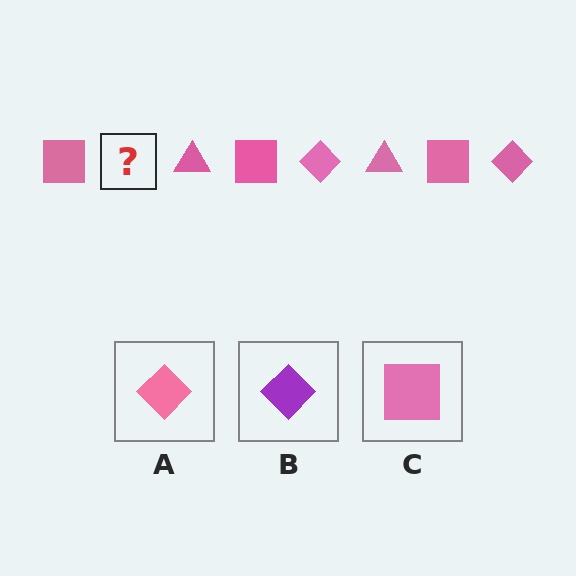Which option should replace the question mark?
Option A.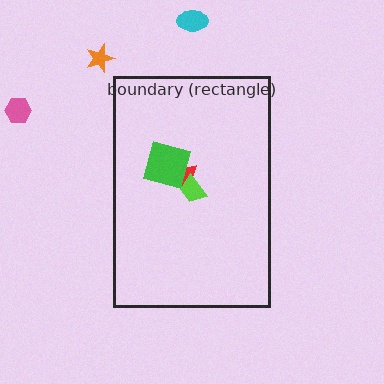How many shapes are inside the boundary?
3 inside, 3 outside.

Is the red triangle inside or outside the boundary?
Inside.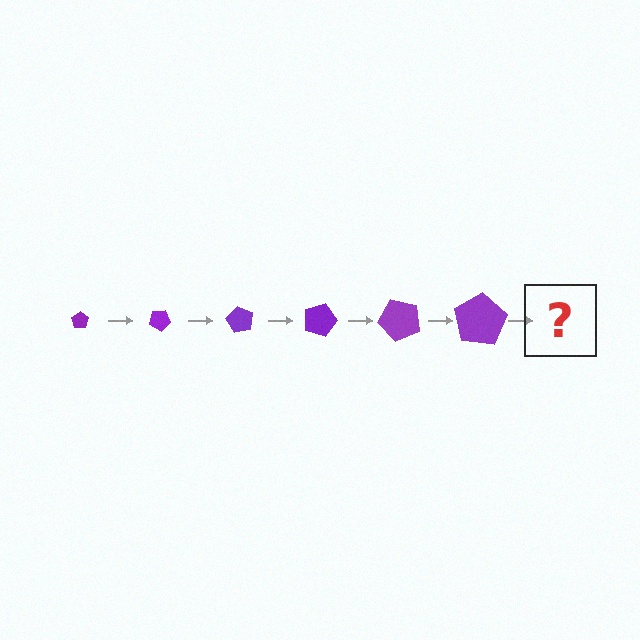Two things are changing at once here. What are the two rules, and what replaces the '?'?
The two rules are that the pentagon grows larger each step and it rotates 30 degrees each step. The '?' should be a pentagon, larger than the previous one and rotated 180 degrees from the start.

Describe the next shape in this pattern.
It should be a pentagon, larger than the previous one and rotated 180 degrees from the start.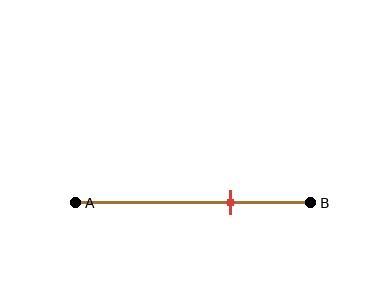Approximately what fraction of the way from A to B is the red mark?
The red mark is approximately 65% of the way from A to B.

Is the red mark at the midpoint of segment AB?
No, the mark is at about 65% from A, not at the 50% midpoint.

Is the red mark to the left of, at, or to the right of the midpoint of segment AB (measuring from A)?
The red mark is to the right of the midpoint of segment AB.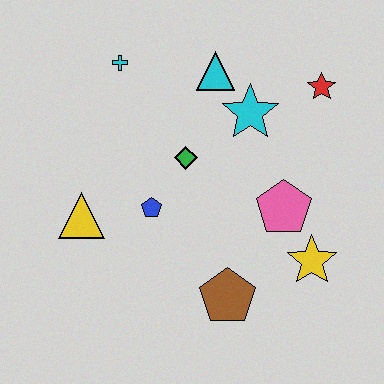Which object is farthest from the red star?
The yellow triangle is farthest from the red star.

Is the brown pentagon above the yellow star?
No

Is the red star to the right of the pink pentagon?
Yes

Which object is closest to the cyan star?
The cyan triangle is closest to the cyan star.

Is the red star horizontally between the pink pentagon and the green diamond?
No